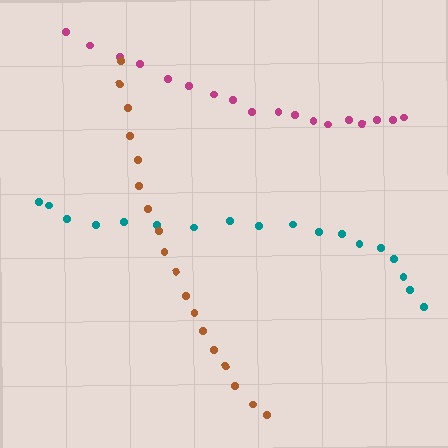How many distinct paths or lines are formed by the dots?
There are 3 distinct paths.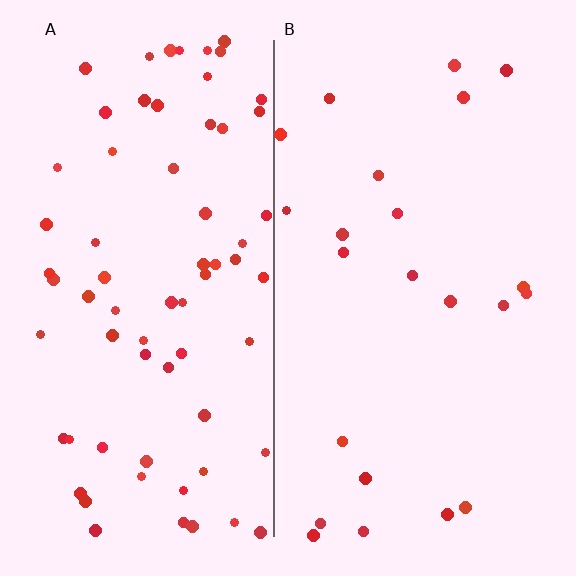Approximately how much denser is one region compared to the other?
Approximately 3.0× — region A over region B.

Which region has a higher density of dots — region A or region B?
A (the left).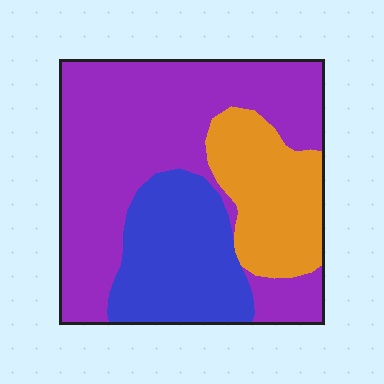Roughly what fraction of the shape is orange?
Orange takes up less than a quarter of the shape.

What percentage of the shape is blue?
Blue covers roughly 25% of the shape.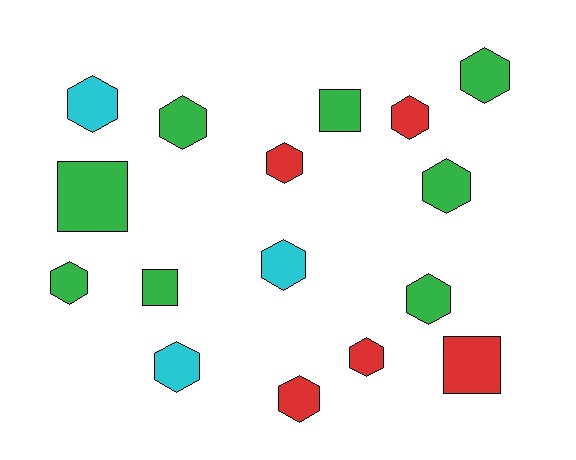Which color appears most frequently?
Green, with 8 objects.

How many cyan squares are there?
There are no cyan squares.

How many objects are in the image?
There are 16 objects.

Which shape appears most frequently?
Hexagon, with 12 objects.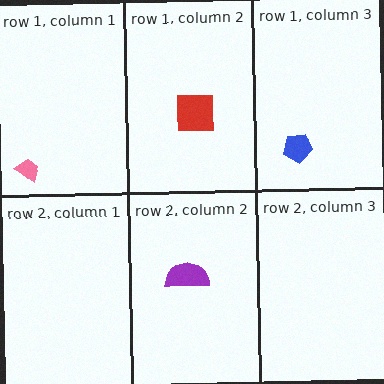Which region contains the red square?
The row 1, column 2 region.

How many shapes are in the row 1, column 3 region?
1.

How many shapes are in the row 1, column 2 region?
1.